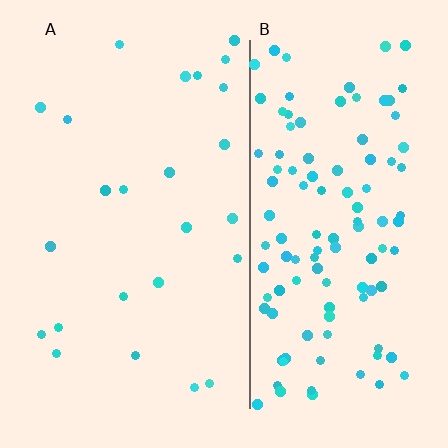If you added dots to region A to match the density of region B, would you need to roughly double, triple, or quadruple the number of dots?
Approximately quadruple.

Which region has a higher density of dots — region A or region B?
B (the right).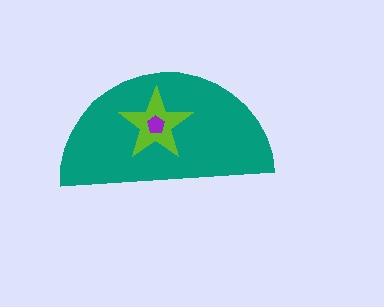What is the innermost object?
The purple pentagon.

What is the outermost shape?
The teal semicircle.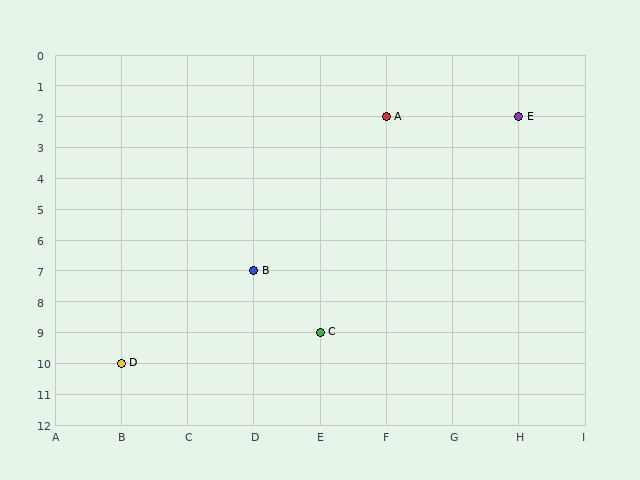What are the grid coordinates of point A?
Point A is at grid coordinates (F, 2).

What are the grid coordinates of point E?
Point E is at grid coordinates (H, 2).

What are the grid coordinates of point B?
Point B is at grid coordinates (D, 7).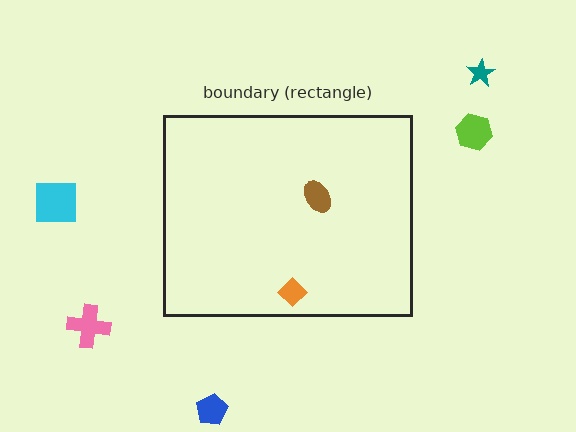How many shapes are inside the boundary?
2 inside, 5 outside.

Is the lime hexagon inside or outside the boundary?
Outside.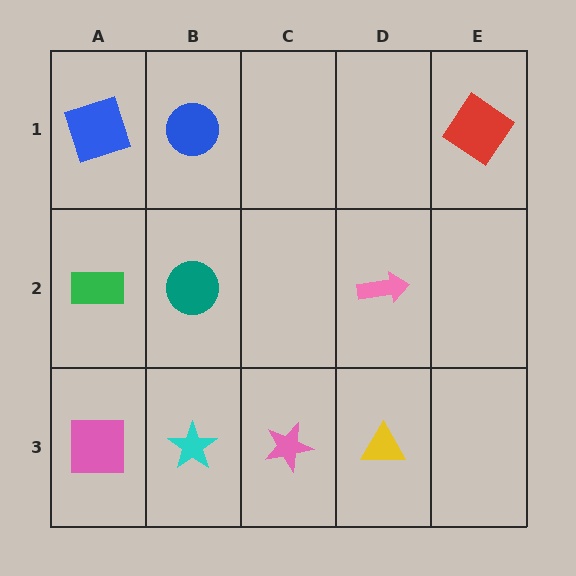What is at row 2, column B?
A teal circle.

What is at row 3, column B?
A cyan star.